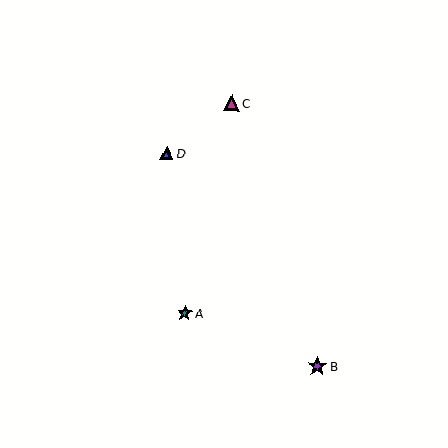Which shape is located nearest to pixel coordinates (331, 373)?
The purple star (labeled B) at (317, 366) is nearest to that location.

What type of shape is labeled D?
Shape D is a blue triangle.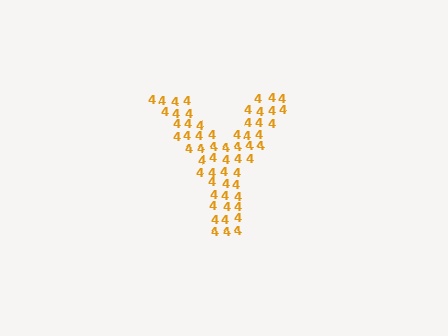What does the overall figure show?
The overall figure shows the letter Y.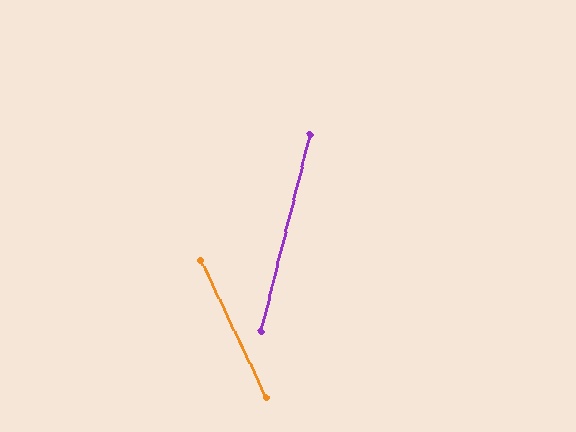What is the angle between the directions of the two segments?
Approximately 40 degrees.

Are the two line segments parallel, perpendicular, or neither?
Neither parallel nor perpendicular — they differ by about 40°.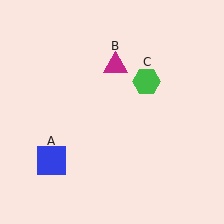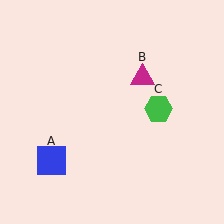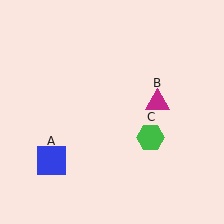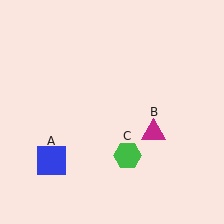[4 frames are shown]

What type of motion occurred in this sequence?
The magenta triangle (object B), green hexagon (object C) rotated clockwise around the center of the scene.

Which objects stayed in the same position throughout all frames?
Blue square (object A) remained stationary.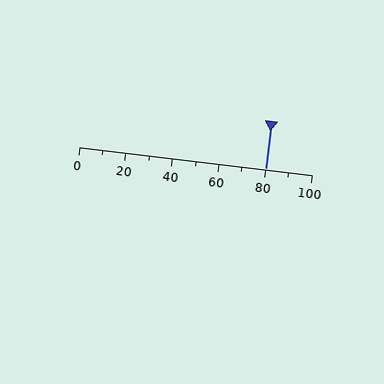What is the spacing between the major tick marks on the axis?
The major ticks are spaced 20 apart.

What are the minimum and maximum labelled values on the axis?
The axis runs from 0 to 100.